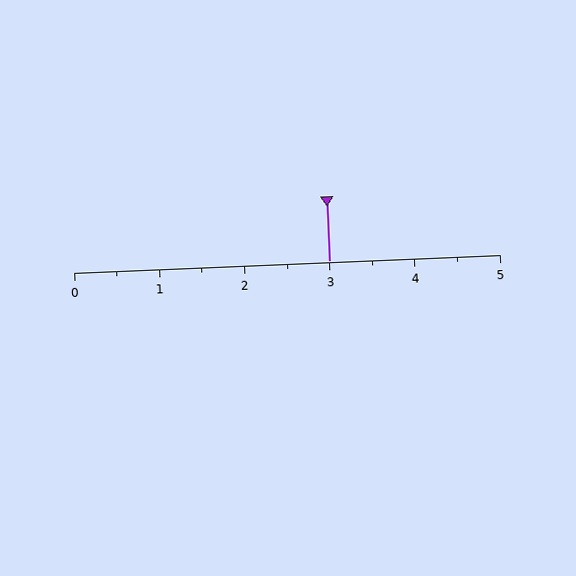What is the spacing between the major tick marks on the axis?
The major ticks are spaced 1 apart.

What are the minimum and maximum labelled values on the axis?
The axis runs from 0 to 5.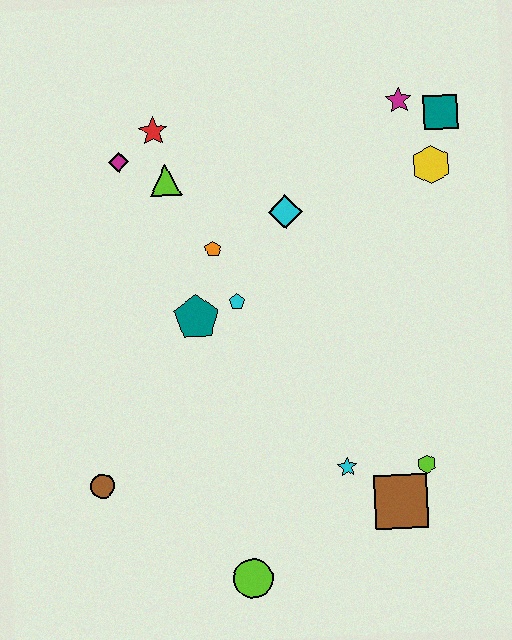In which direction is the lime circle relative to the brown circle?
The lime circle is to the right of the brown circle.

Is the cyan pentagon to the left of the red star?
No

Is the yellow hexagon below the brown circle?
No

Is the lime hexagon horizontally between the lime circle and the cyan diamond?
No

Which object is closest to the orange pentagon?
The cyan pentagon is closest to the orange pentagon.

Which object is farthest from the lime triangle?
The lime circle is farthest from the lime triangle.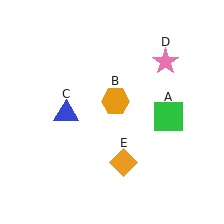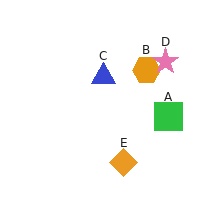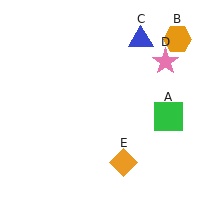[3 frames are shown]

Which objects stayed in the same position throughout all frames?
Green square (object A) and pink star (object D) and orange diamond (object E) remained stationary.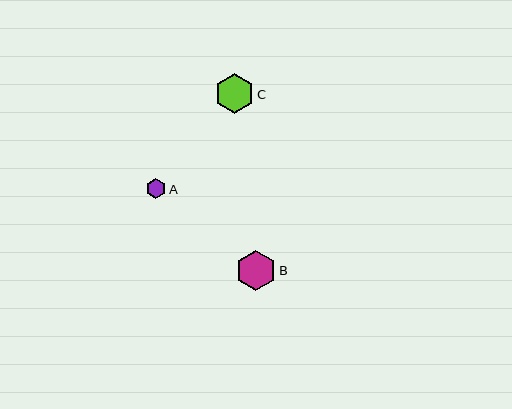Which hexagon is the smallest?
Hexagon A is the smallest with a size of approximately 20 pixels.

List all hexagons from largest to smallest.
From largest to smallest: B, C, A.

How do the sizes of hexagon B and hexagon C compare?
Hexagon B and hexagon C are approximately the same size.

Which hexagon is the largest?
Hexagon B is the largest with a size of approximately 40 pixels.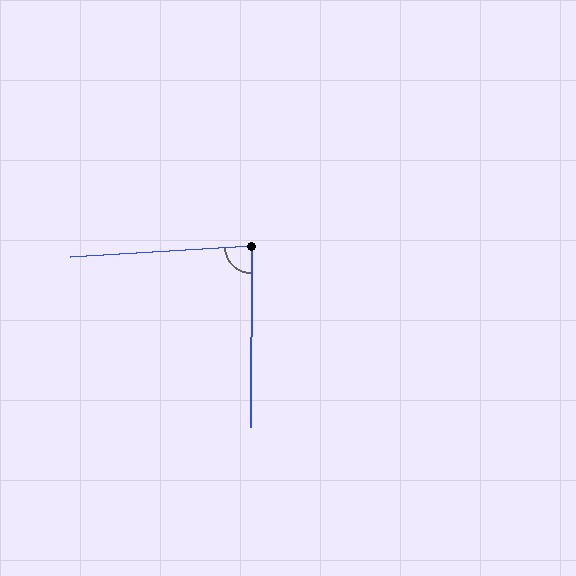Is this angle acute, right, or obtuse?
It is approximately a right angle.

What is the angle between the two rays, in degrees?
Approximately 86 degrees.